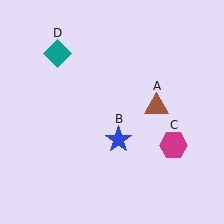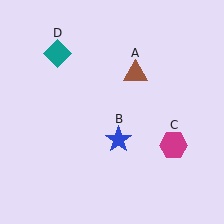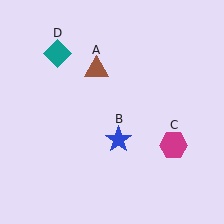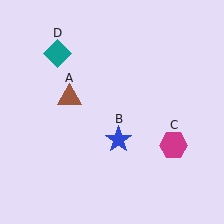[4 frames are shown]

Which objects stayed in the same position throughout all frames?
Blue star (object B) and magenta hexagon (object C) and teal diamond (object D) remained stationary.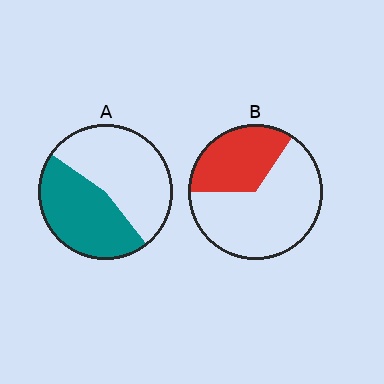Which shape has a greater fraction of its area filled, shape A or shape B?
Shape A.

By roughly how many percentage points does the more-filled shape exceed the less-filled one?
By roughly 10 percentage points (A over B).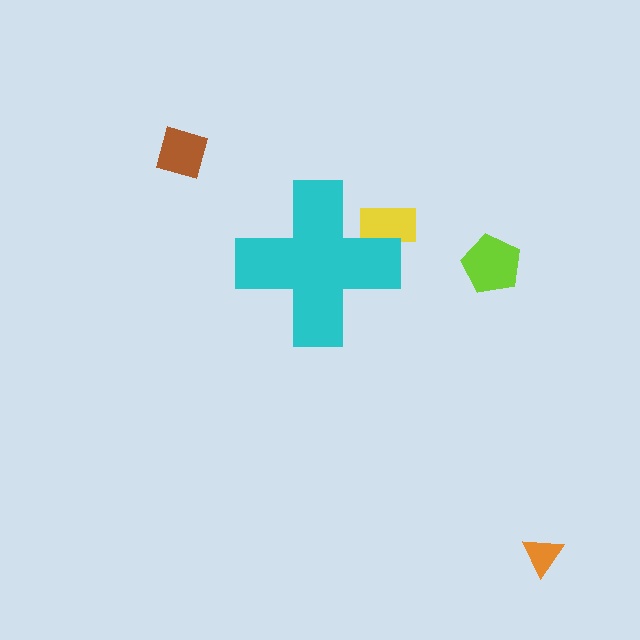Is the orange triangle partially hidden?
No, the orange triangle is fully visible.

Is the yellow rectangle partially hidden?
Yes, the yellow rectangle is partially hidden behind the cyan cross.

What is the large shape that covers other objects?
A cyan cross.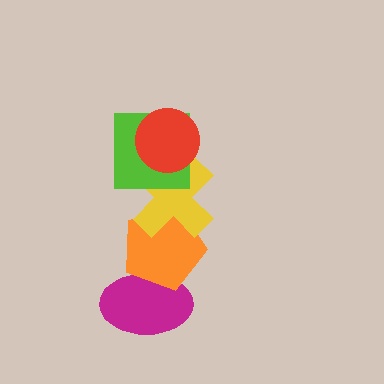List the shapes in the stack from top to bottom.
From top to bottom: the red circle, the lime square, the yellow cross, the orange pentagon, the magenta ellipse.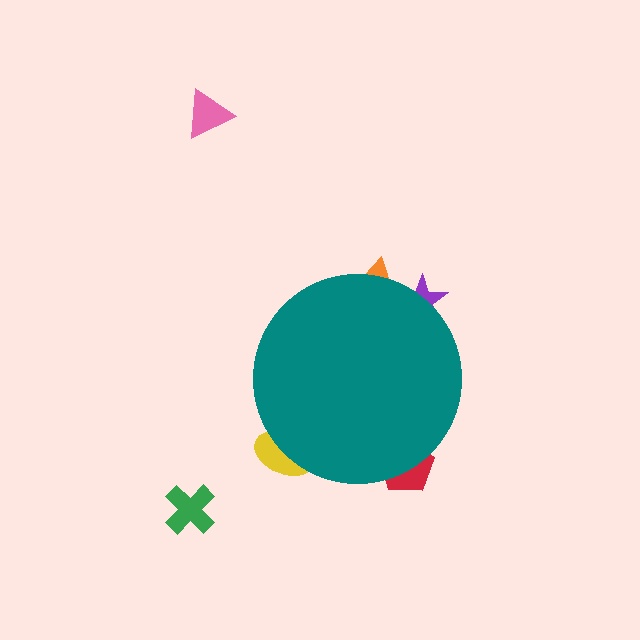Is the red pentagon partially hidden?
Yes, the red pentagon is partially hidden behind the teal circle.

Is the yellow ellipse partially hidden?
Yes, the yellow ellipse is partially hidden behind the teal circle.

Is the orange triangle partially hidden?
Yes, the orange triangle is partially hidden behind the teal circle.